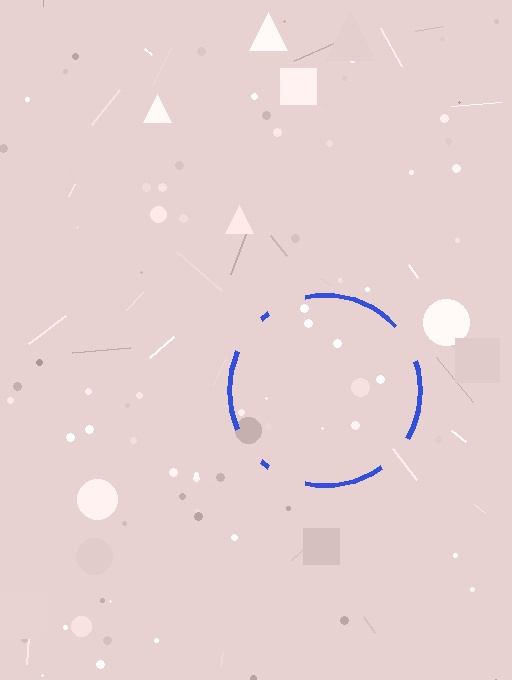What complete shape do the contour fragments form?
The contour fragments form a circle.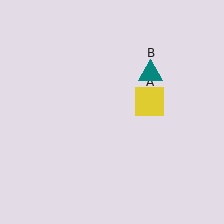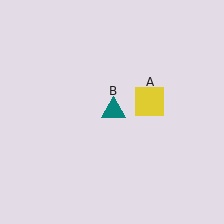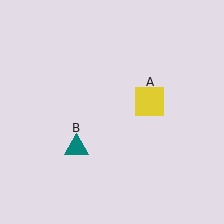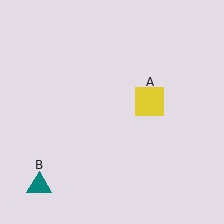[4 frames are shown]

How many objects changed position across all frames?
1 object changed position: teal triangle (object B).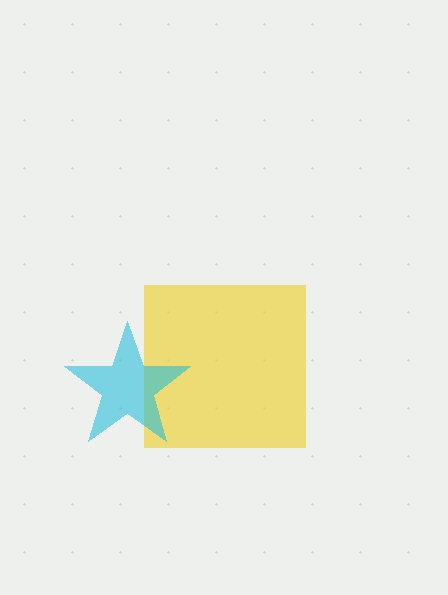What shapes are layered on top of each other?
The layered shapes are: a yellow square, a cyan star.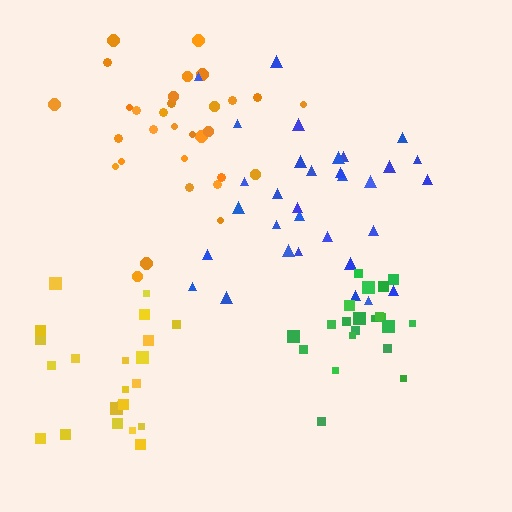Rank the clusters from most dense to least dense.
green, orange, blue, yellow.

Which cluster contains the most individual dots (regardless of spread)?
Blue (32).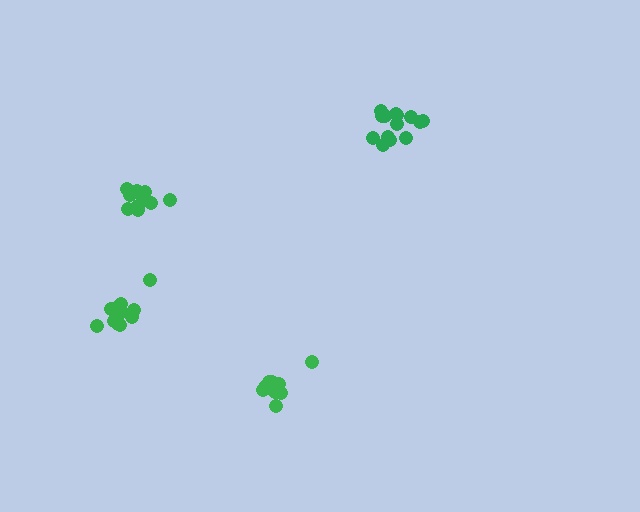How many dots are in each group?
Group 1: 15 dots, Group 2: 12 dots, Group 3: 12 dots, Group 4: 11 dots (50 total).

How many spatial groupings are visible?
There are 4 spatial groupings.